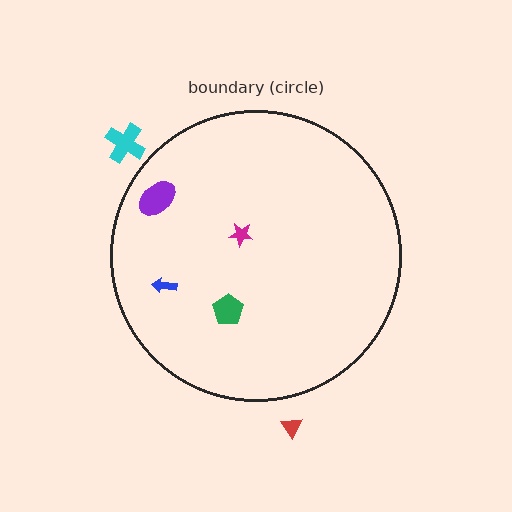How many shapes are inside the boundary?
4 inside, 2 outside.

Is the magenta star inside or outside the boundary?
Inside.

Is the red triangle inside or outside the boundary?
Outside.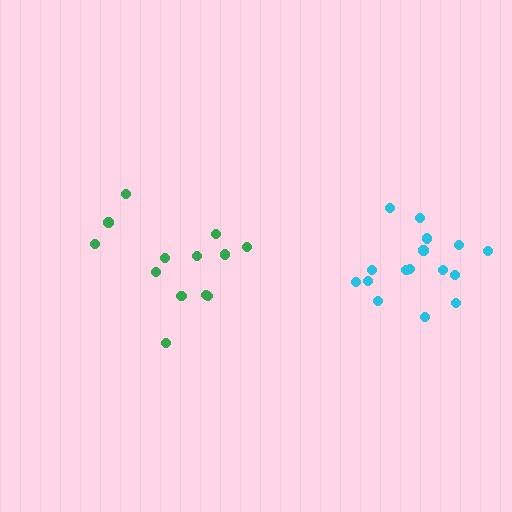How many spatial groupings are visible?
There are 2 spatial groupings.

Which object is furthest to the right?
The cyan cluster is rightmost.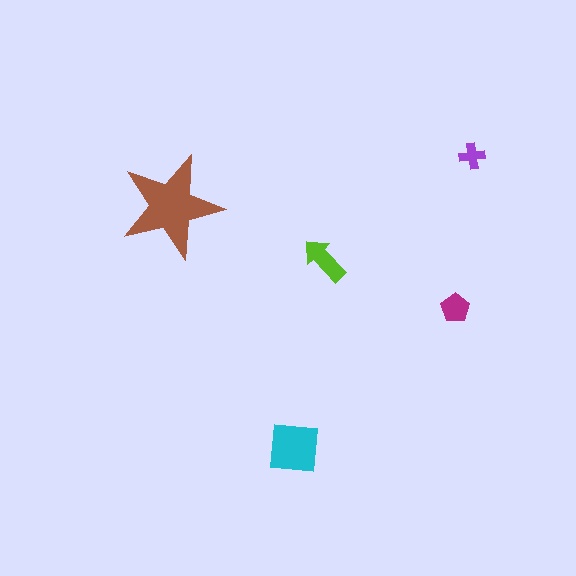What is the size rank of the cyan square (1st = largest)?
2nd.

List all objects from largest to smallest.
The brown star, the cyan square, the lime arrow, the magenta pentagon, the purple cross.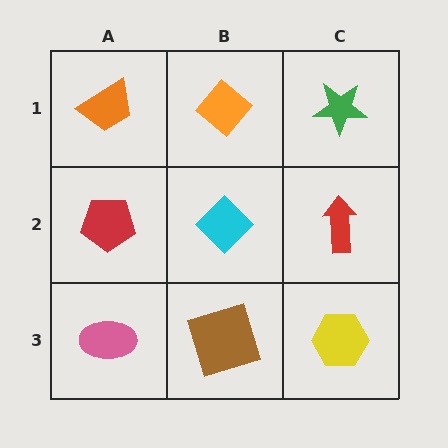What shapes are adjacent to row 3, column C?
A red arrow (row 2, column C), a brown square (row 3, column B).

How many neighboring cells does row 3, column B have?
3.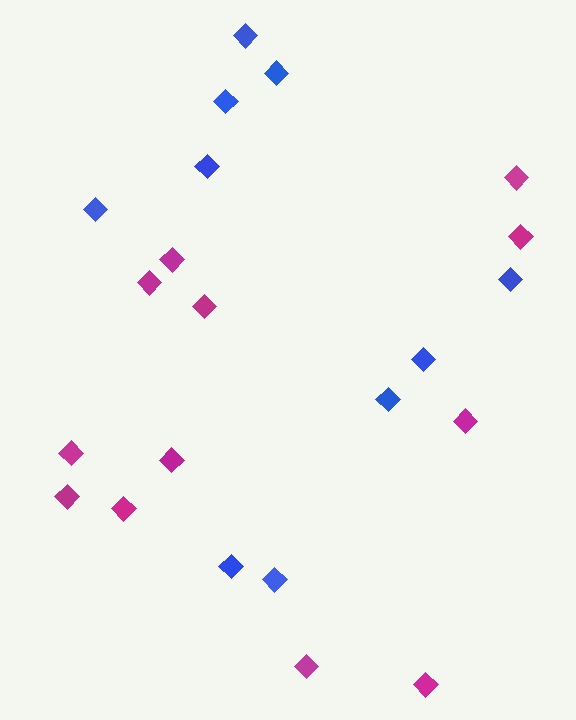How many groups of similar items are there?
There are 2 groups: one group of blue diamonds (10) and one group of magenta diamonds (12).